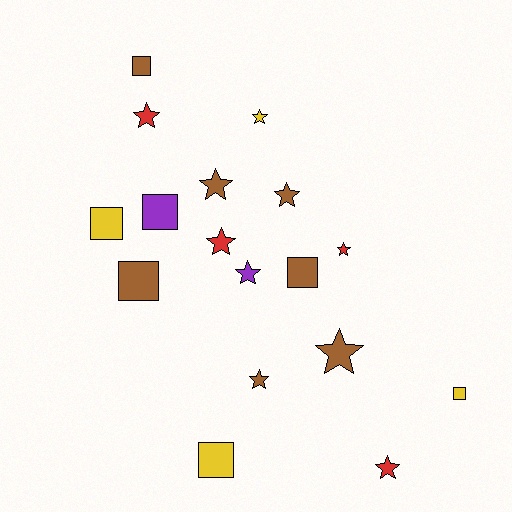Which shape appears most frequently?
Star, with 10 objects.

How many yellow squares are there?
There are 3 yellow squares.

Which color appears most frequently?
Brown, with 7 objects.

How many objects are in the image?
There are 17 objects.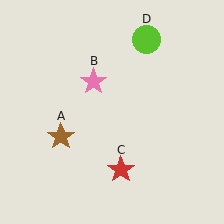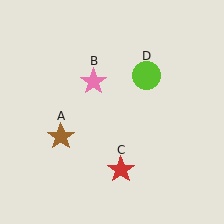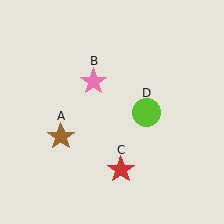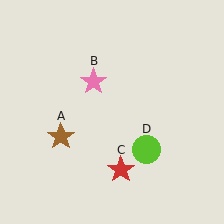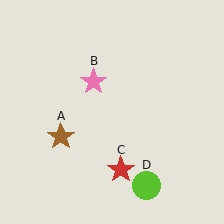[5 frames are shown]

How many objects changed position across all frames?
1 object changed position: lime circle (object D).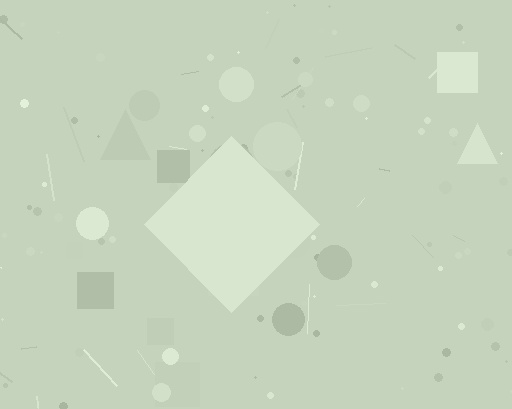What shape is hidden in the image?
A diamond is hidden in the image.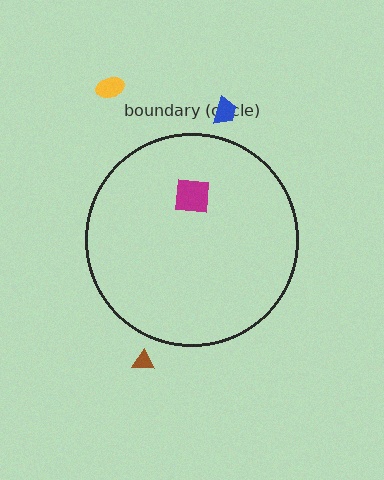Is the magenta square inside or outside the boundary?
Inside.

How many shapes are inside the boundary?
1 inside, 3 outside.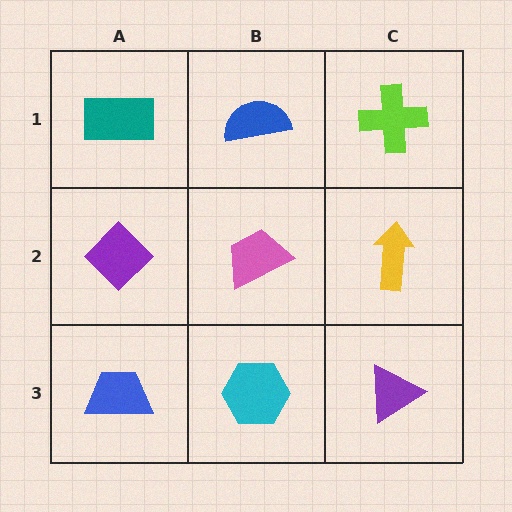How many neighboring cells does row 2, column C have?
3.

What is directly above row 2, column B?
A blue semicircle.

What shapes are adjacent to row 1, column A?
A purple diamond (row 2, column A), a blue semicircle (row 1, column B).